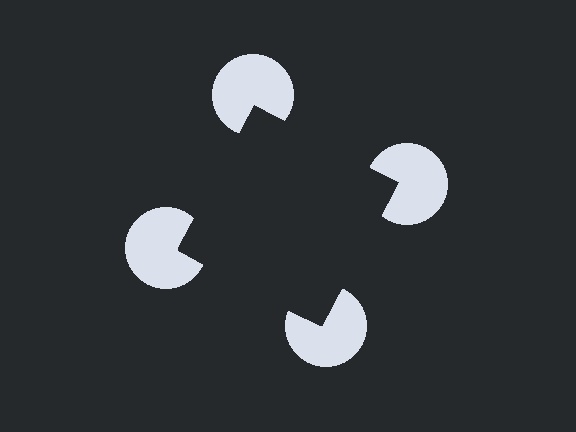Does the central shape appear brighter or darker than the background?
It typically appears slightly darker than the background, even though no actual brightness change is drawn.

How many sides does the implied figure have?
4 sides.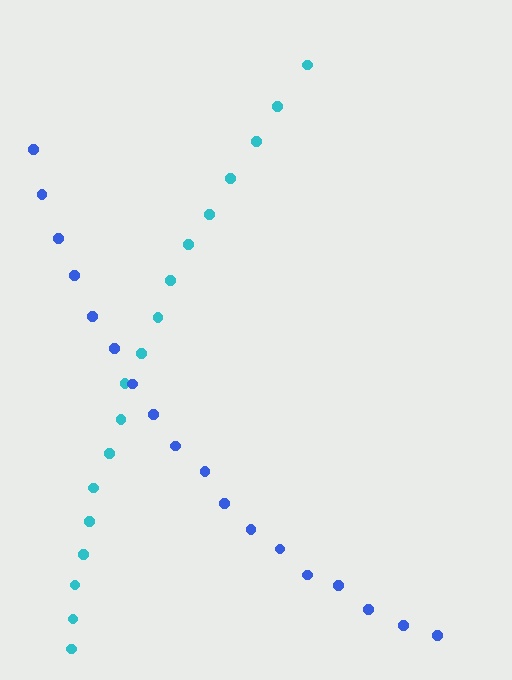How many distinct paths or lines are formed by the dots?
There are 2 distinct paths.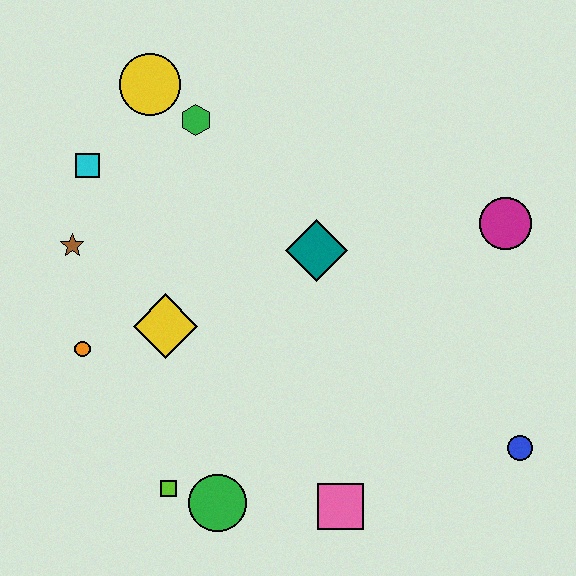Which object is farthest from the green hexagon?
The blue circle is farthest from the green hexagon.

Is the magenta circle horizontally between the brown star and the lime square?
No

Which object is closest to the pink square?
The green circle is closest to the pink square.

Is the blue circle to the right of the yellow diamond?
Yes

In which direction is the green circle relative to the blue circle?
The green circle is to the left of the blue circle.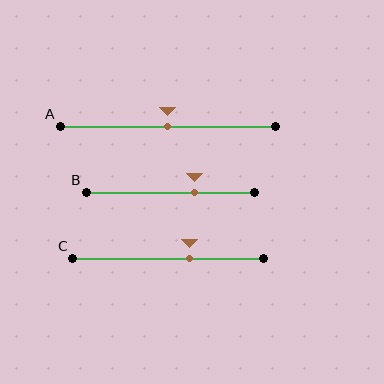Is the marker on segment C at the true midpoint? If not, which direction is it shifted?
No, the marker on segment C is shifted to the right by about 11% of the segment length.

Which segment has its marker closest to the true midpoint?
Segment A has its marker closest to the true midpoint.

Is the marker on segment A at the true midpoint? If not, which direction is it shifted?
Yes, the marker on segment A is at the true midpoint.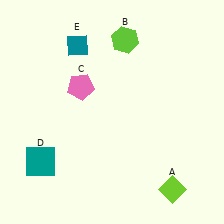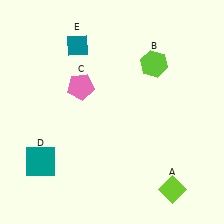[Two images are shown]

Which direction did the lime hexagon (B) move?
The lime hexagon (B) moved right.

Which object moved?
The lime hexagon (B) moved right.